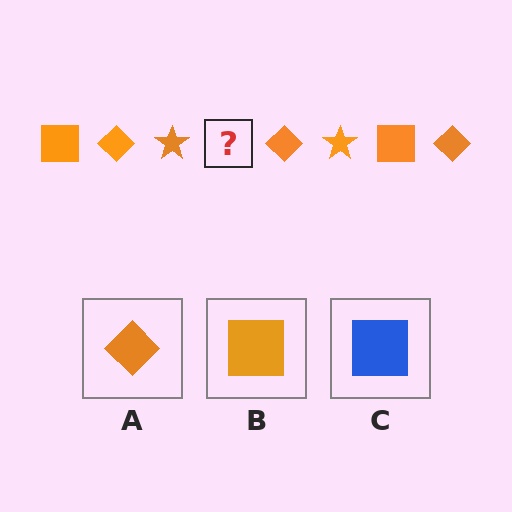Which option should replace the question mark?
Option B.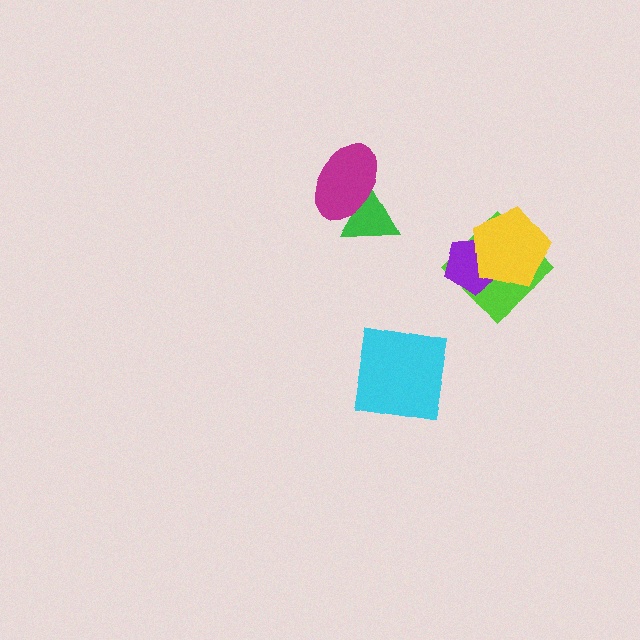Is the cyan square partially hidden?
No, no other shape covers it.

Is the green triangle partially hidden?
Yes, it is partially covered by another shape.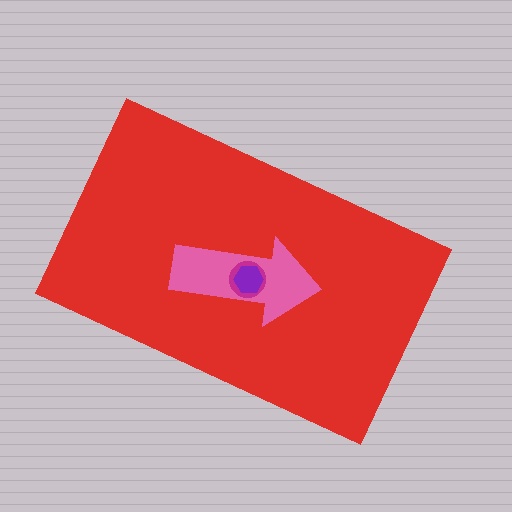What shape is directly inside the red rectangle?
The pink arrow.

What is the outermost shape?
The red rectangle.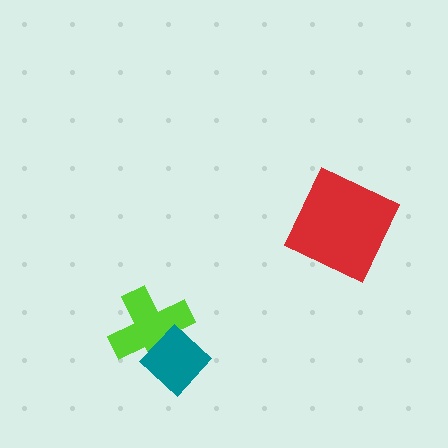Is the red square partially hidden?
No, no other shape covers it.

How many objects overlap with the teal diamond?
1 object overlaps with the teal diamond.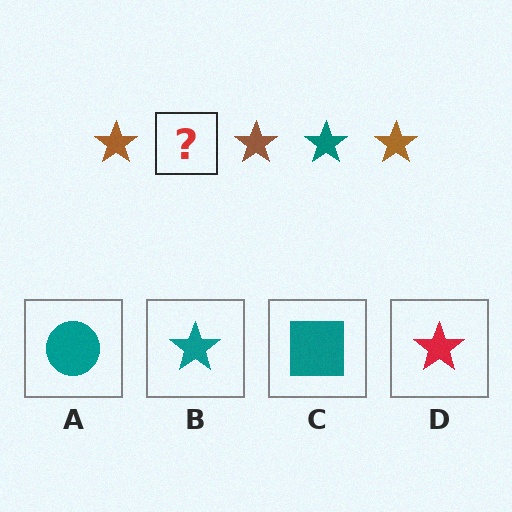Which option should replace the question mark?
Option B.